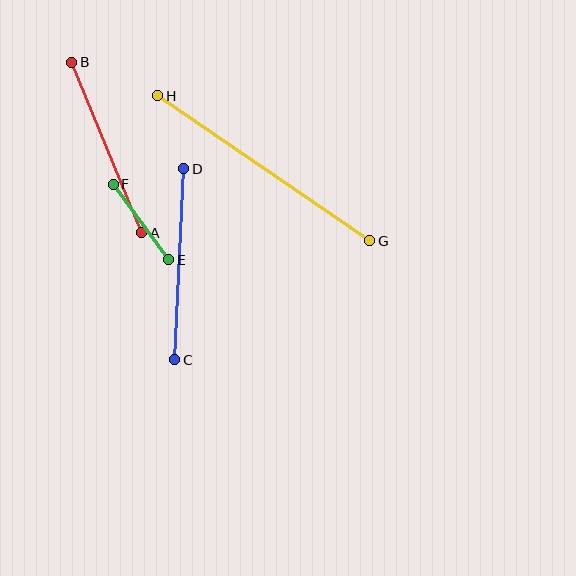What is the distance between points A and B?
The distance is approximately 184 pixels.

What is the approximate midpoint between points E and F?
The midpoint is at approximately (141, 222) pixels.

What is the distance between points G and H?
The distance is approximately 257 pixels.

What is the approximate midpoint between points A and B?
The midpoint is at approximately (107, 148) pixels.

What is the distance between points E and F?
The distance is approximately 94 pixels.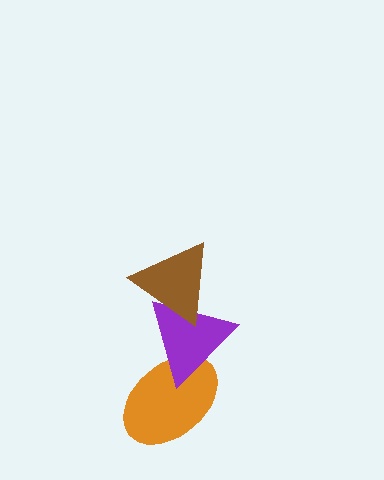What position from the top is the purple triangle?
The purple triangle is 2nd from the top.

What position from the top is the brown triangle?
The brown triangle is 1st from the top.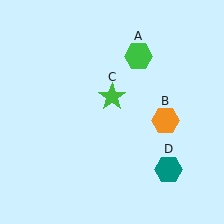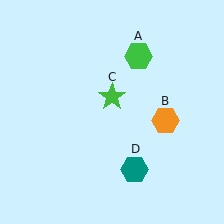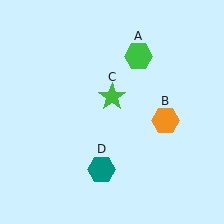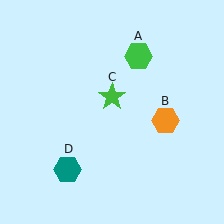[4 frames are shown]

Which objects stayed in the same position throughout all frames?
Green hexagon (object A) and orange hexagon (object B) and green star (object C) remained stationary.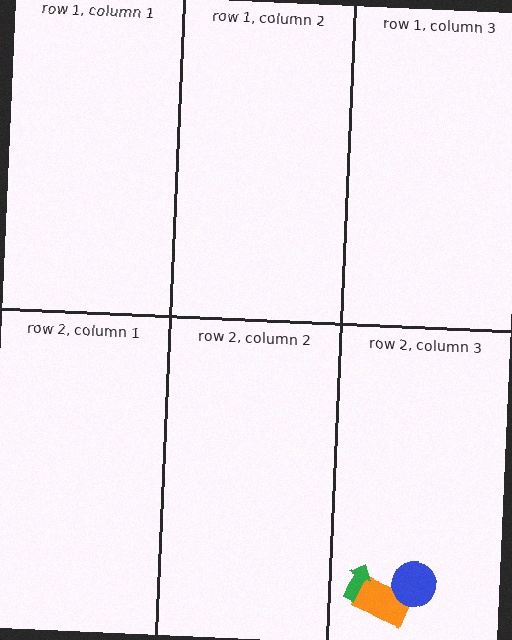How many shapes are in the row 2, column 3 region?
3.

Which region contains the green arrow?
The row 2, column 3 region.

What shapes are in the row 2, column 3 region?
The orange rectangle, the blue circle, the green arrow.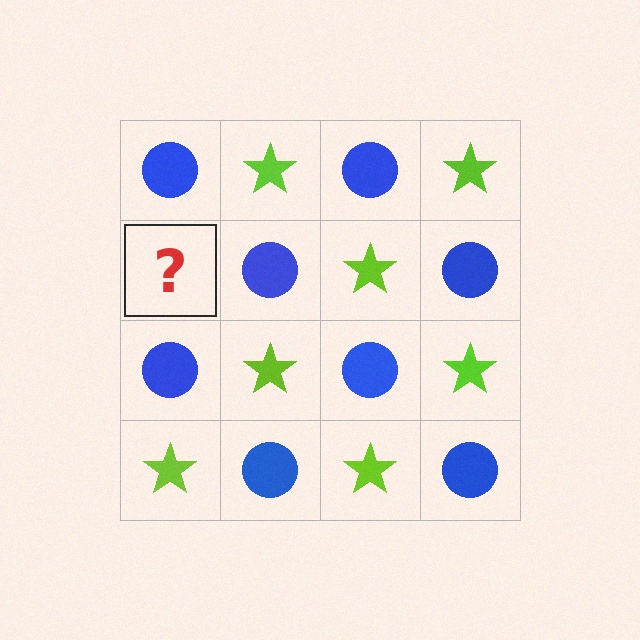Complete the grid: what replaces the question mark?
The question mark should be replaced with a lime star.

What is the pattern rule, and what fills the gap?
The rule is that it alternates blue circle and lime star in a checkerboard pattern. The gap should be filled with a lime star.